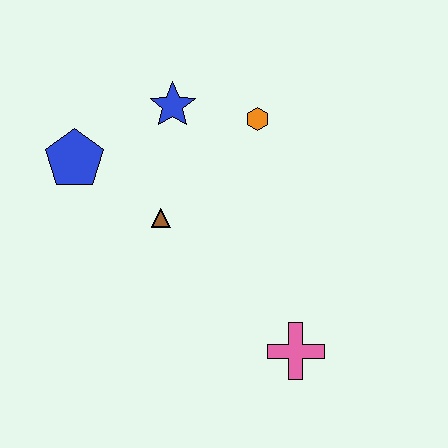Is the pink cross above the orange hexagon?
No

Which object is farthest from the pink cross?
The blue pentagon is farthest from the pink cross.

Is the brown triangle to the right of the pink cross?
No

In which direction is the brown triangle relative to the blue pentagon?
The brown triangle is to the right of the blue pentagon.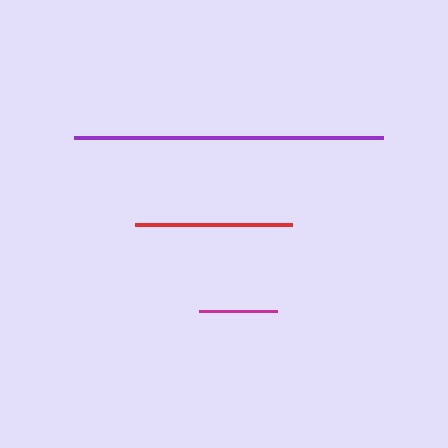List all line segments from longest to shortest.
From longest to shortest: purple, red, magenta.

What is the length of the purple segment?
The purple segment is approximately 309 pixels long.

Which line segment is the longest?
The purple line is the longest at approximately 309 pixels.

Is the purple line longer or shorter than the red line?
The purple line is longer than the red line.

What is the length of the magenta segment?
The magenta segment is approximately 78 pixels long.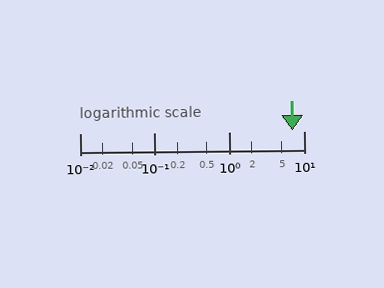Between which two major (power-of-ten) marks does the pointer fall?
The pointer is between 1 and 10.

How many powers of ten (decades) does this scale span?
The scale spans 3 decades, from 0.01 to 10.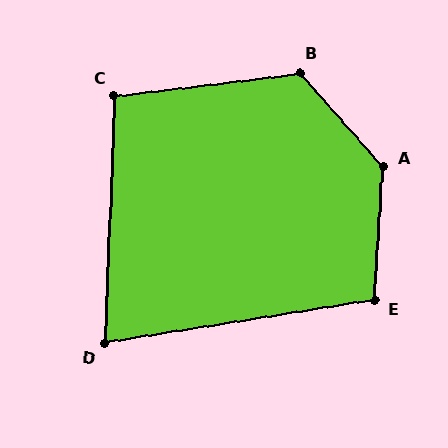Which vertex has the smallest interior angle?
D, at approximately 79 degrees.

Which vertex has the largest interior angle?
A, at approximately 135 degrees.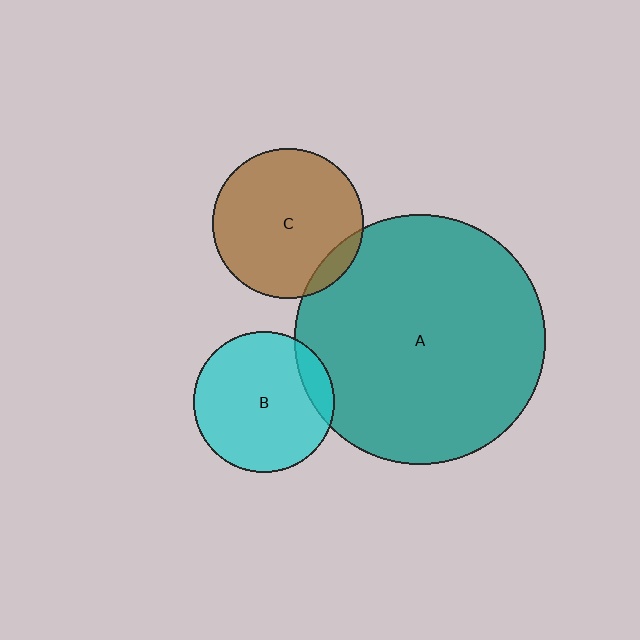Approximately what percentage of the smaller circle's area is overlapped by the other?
Approximately 10%.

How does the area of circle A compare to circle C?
Approximately 2.8 times.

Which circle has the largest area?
Circle A (teal).